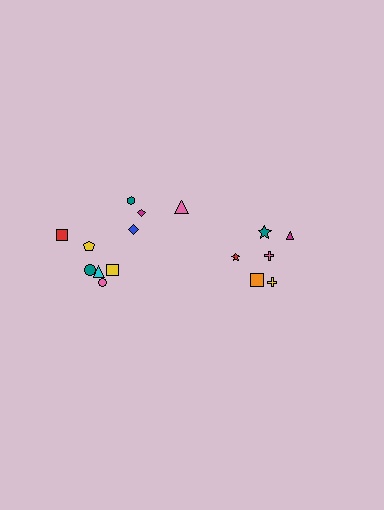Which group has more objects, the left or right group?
The left group.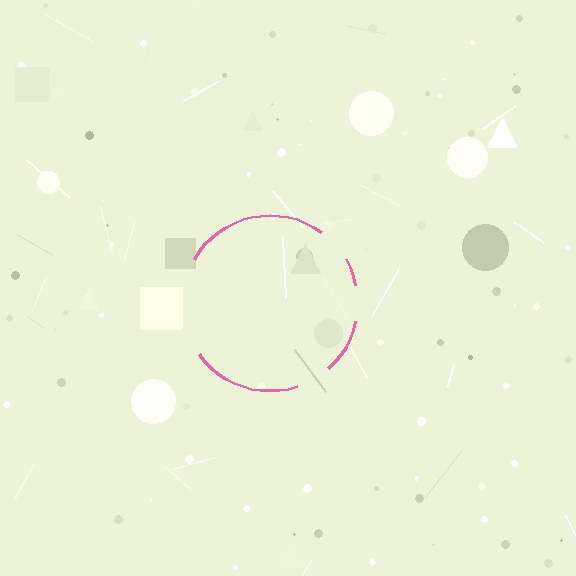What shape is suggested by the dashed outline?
The dashed outline suggests a circle.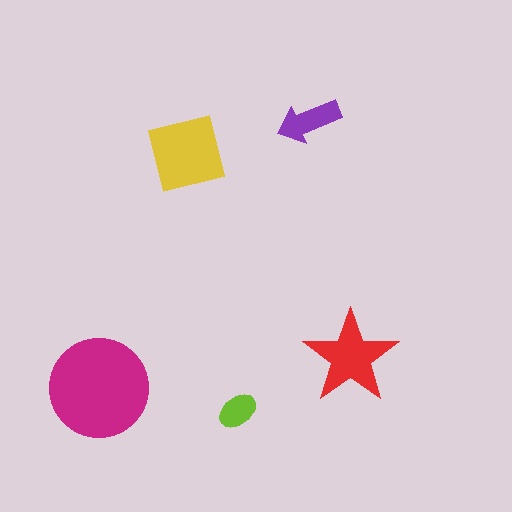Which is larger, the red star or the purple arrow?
The red star.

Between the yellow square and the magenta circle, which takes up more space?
The magenta circle.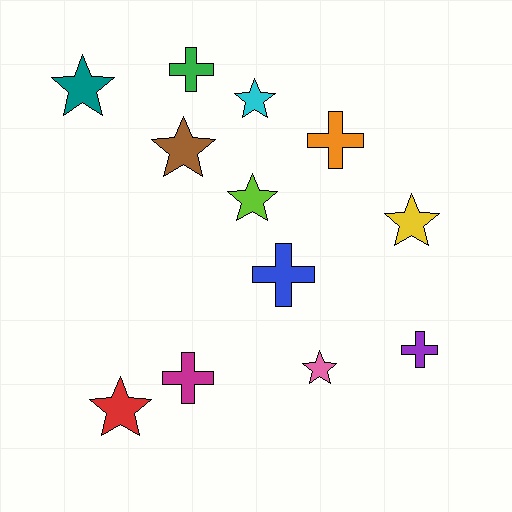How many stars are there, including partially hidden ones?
There are 7 stars.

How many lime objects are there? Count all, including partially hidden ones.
There is 1 lime object.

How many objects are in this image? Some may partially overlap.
There are 12 objects.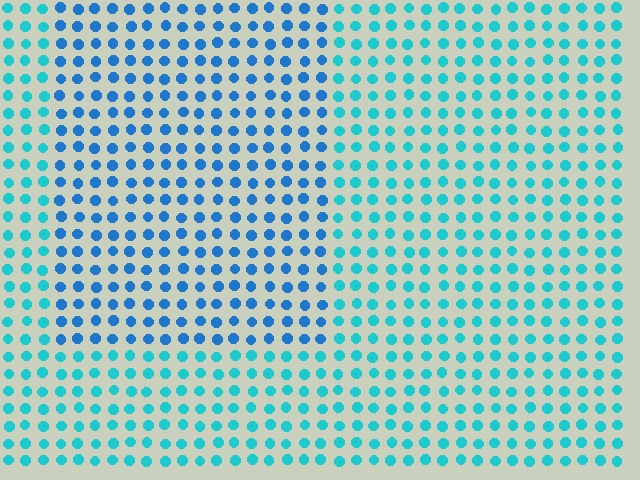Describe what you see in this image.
The image is filled with small cyan elements in a uniform arrangement. A rectangle-shaped region is visible where the elements are tinted to a slightly different hue, forming a subtle color boundary.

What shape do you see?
I see a rectangle.